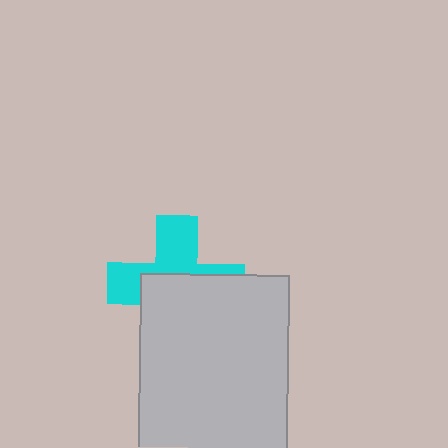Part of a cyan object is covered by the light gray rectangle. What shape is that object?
It is a cross.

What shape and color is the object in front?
The object in front is a light gray rectangle.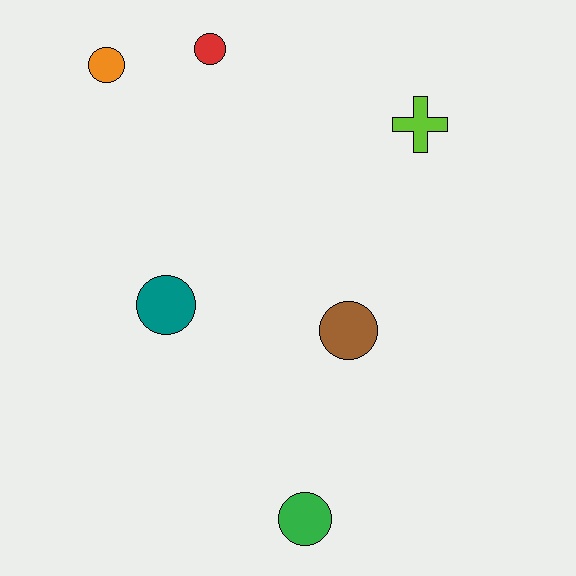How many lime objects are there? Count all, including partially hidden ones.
There is 1 lime object.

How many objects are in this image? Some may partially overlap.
There are 6 objects.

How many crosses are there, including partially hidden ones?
There is 1 cross.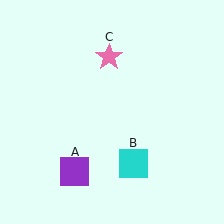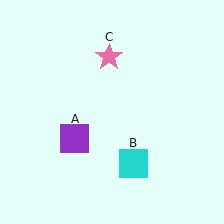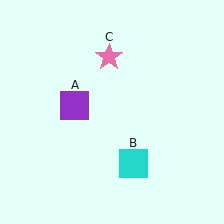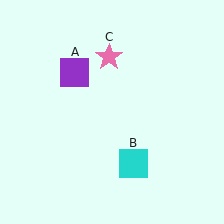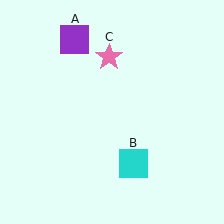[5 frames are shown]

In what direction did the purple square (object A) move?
The purple square (object A) moved up.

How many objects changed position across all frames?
1 object changed position: purple square (object A).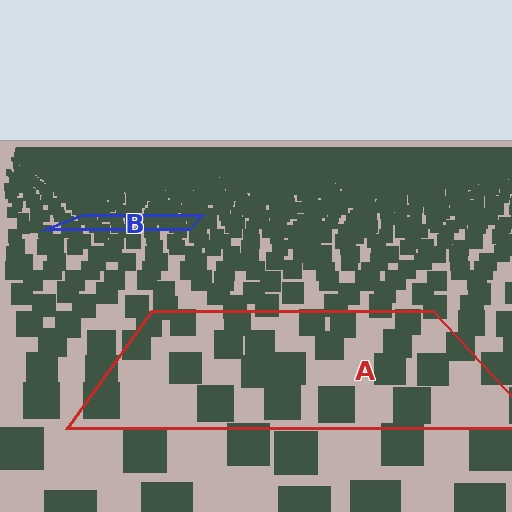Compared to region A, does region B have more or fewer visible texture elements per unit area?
Region B has more texture elements per unit area — they are packed more densely because it is farther away.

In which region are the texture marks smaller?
The texture marks are smaller in region B, because it is farther away.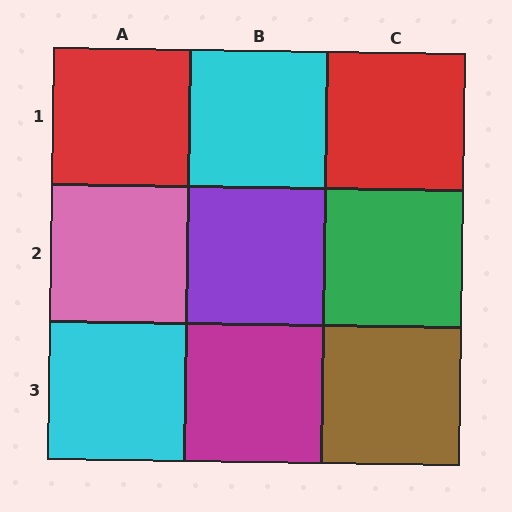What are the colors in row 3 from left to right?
Cyan, magenta, brown.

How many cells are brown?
1 cell is brown.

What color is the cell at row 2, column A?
Pink.